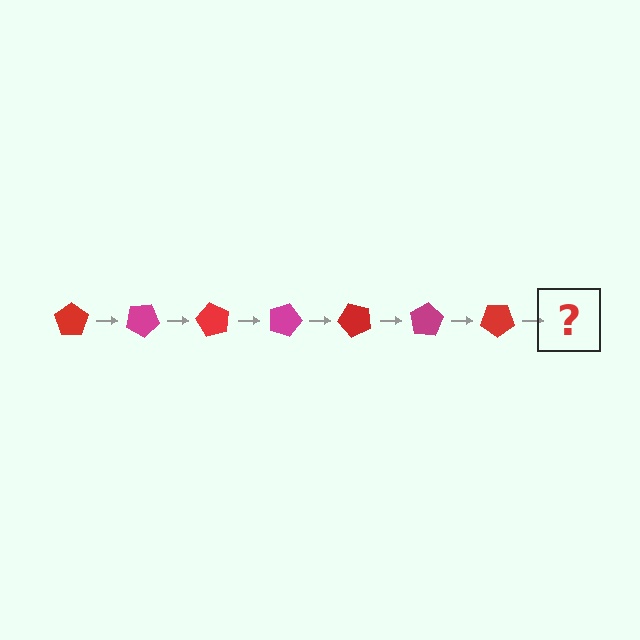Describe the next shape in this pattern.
It should be a magenta pentagon, rotated 210 degrees from the start.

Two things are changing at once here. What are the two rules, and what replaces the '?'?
The two rules are that it rotates 30 degrees each step and the color cycles through red and magenta. The '?' should be a magenta pentagon, rotated 210 degrees from the start.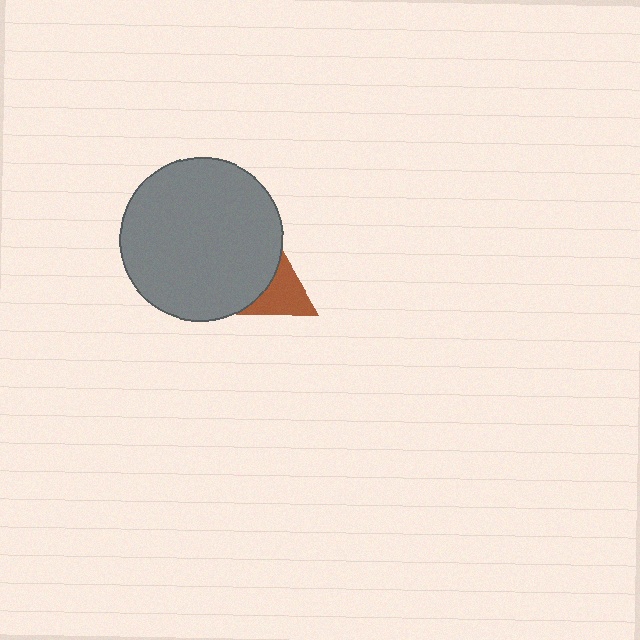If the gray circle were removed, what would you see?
You would see the complete brown triangle.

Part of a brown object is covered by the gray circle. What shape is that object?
It is a triangle.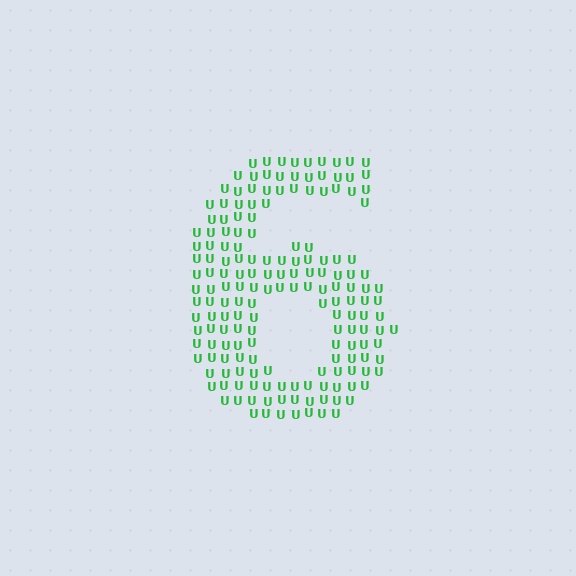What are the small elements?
The small elements are letter U's.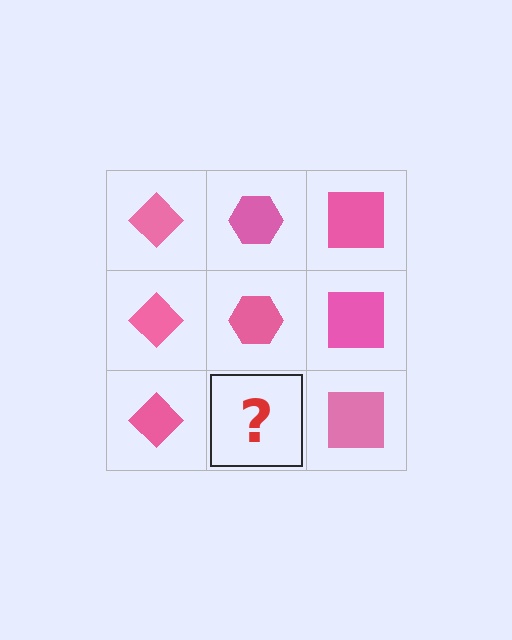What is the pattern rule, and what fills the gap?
The rule is that each column has a consistent shape. The gap should be filled with a pink hexagon.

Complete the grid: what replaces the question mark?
The question mark should be replaced with a pink hexagon.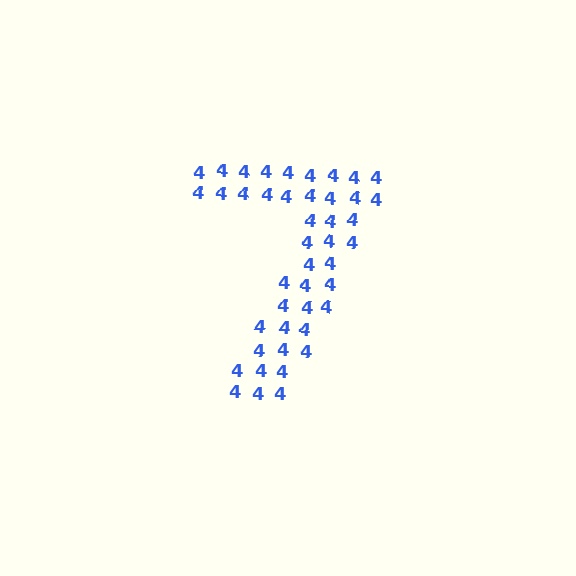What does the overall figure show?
The overall figure shows the digit 7.